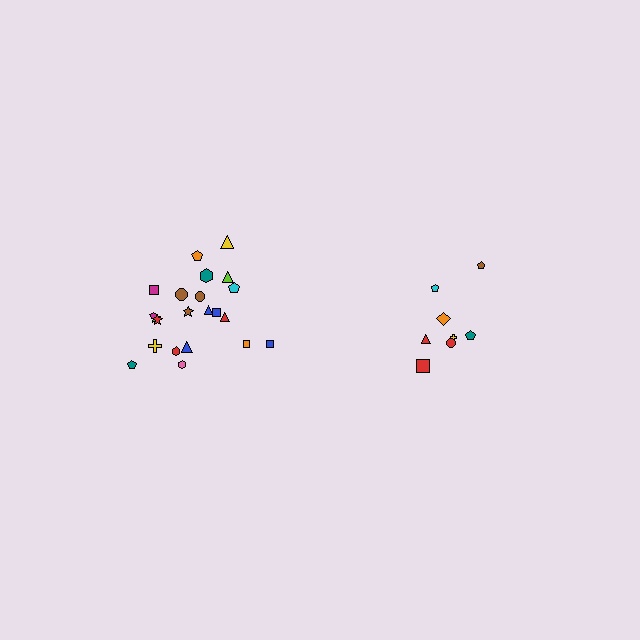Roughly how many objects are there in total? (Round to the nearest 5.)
Roughly 30 objects in total.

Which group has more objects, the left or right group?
The left group.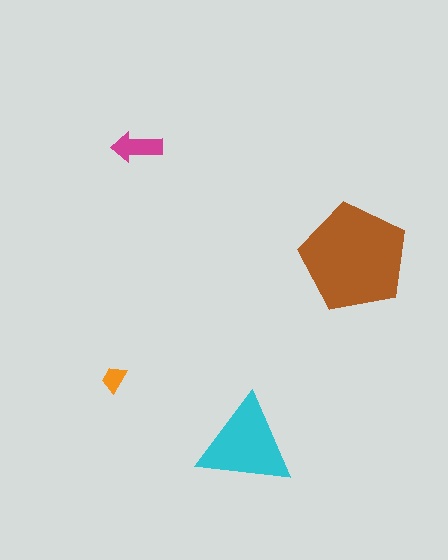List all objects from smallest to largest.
The orange trapezoid, the magenta arrow, the cyan triangle, the brown pentagon.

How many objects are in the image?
There are 4 objects in the image.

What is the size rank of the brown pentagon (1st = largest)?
1st.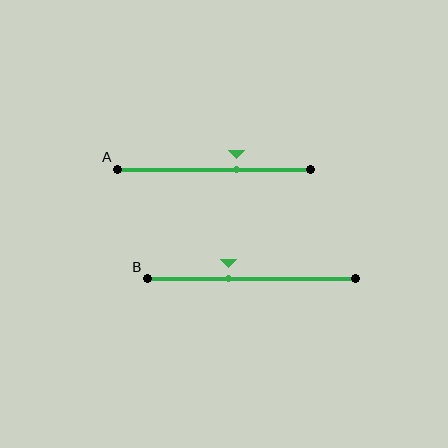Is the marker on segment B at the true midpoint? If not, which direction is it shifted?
No, the marker on segment B is shifted to the left by about 11% of the segment length.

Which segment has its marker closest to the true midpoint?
Segment B has its marker closest to the true midpoint.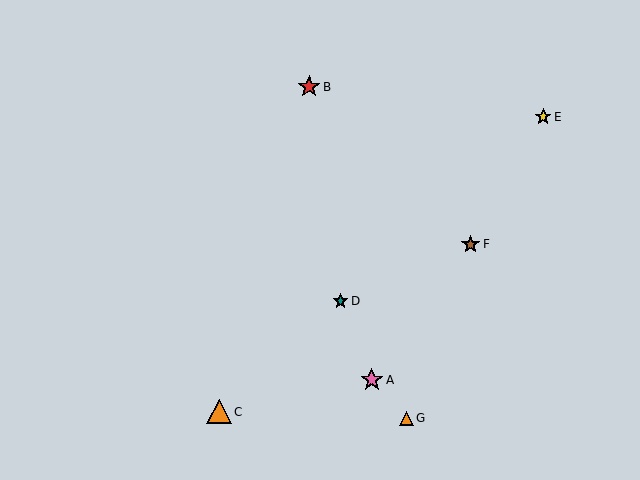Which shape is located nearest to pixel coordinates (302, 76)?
The red star (labeled B) at (309, 87) is nearest to that location.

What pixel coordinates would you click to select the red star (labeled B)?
Click at (309, 87) to select the red star B.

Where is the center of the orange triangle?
The center of the orange triangle is at (219, 412).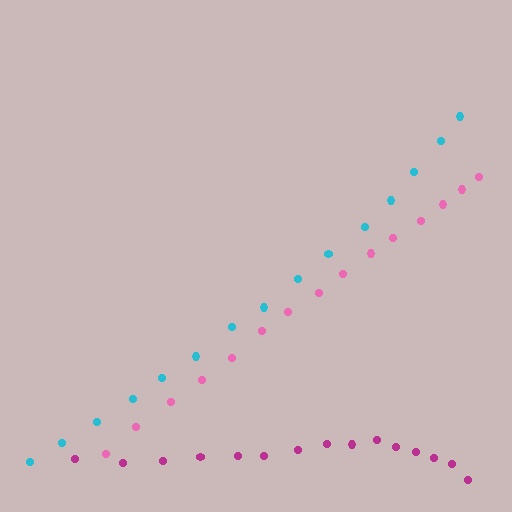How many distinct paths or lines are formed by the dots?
There are 3 distinct paths.